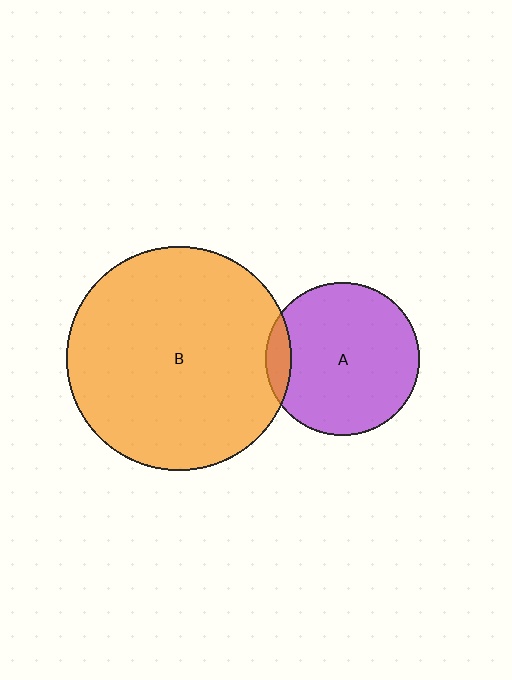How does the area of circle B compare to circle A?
Approximately 2.1 times.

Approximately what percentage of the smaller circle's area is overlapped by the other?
Approximately 10%.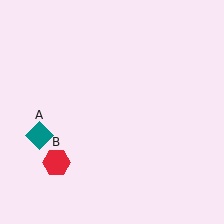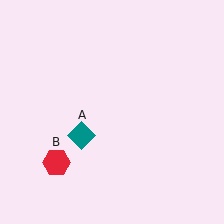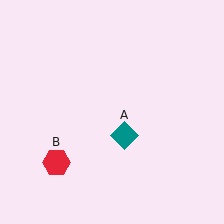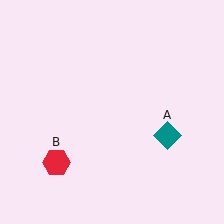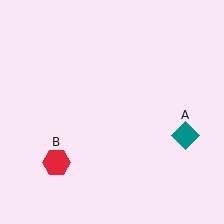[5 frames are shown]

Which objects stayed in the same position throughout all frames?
Red hexagon (object B) remained stationary.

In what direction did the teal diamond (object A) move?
The teal diamond (object A) moved right.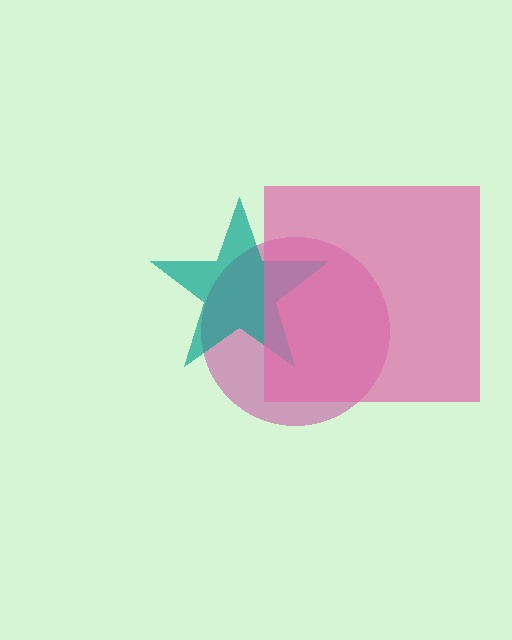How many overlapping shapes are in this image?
There are 3 overlapping shapes in the image.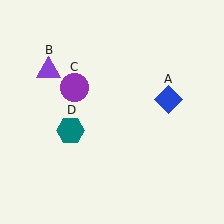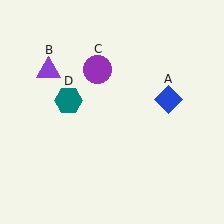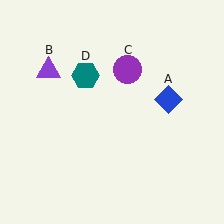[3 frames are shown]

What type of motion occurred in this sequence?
The purple circle (object C), teal hexagon (object D) rotated clockwise around the center of the scene.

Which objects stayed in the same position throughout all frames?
Blue diamond (object A) and purple triangle (object B) remained stationary.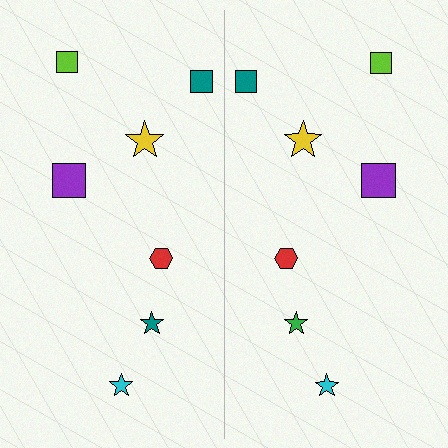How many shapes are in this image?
There are 14 shapes in this image.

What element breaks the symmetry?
The green star on the right side breaks the symmetry — its mirror counterpart is teal.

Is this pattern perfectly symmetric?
No, the pattern is not perfectly symmetric. The green star on the right side breaks the symmetry — its mirror counterpart is teal.